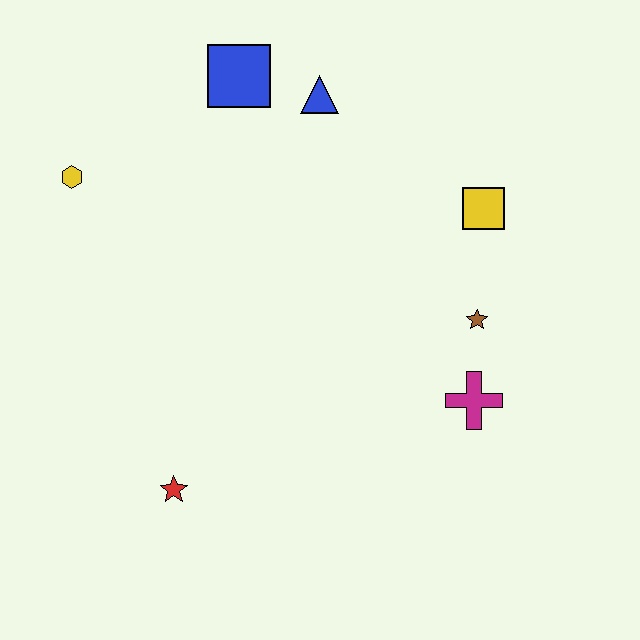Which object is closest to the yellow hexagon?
The blue square is closest to the yellow hexagon.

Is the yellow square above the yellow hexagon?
No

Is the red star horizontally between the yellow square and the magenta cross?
No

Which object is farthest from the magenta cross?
The yellow hexagon is farthest from the magenta cross.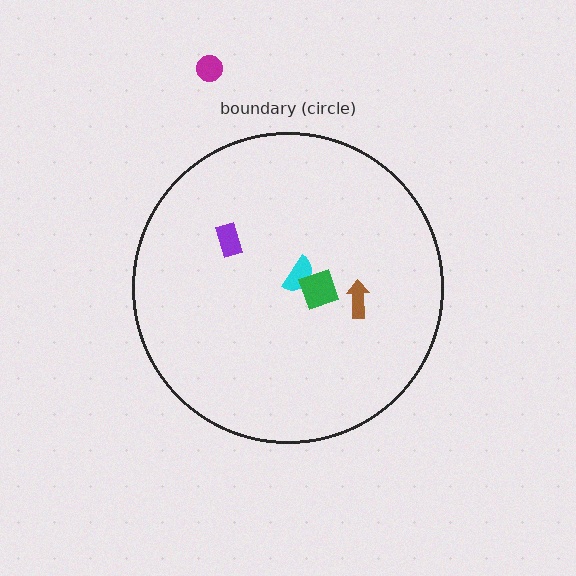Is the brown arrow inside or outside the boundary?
Inside.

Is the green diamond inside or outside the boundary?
Inside.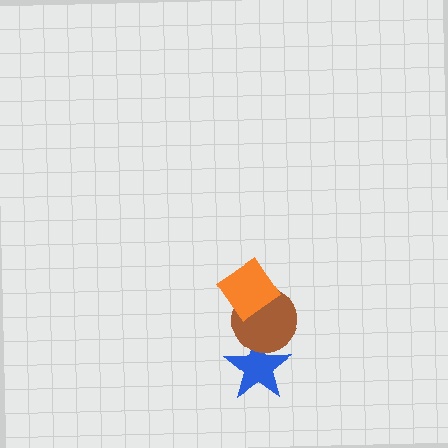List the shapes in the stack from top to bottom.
From top to bottom: the orange diamond, the brown circle, the blue star.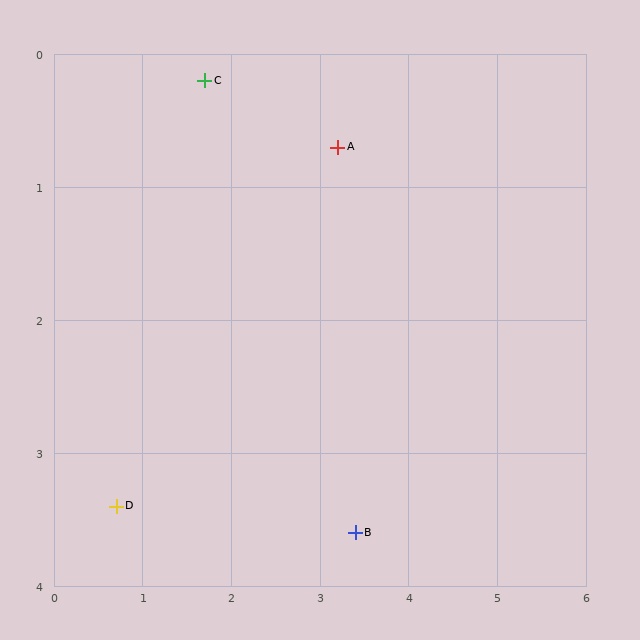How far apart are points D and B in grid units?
Points D and B are about 2.7 grid units apart.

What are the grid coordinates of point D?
Point D is at approximately (0.7, 3.4).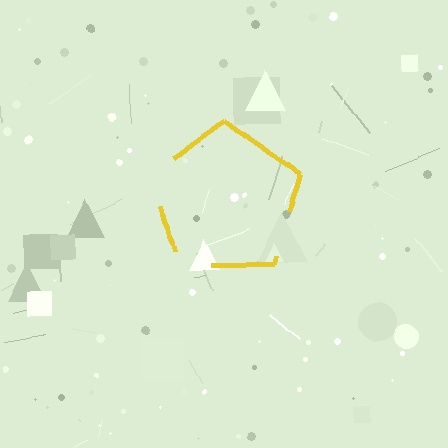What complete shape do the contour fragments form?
The contour fragments form a pentagon.